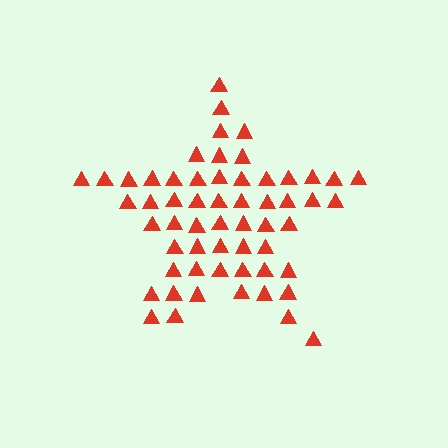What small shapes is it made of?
It is made of small triangles.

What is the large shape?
The large shape is a star.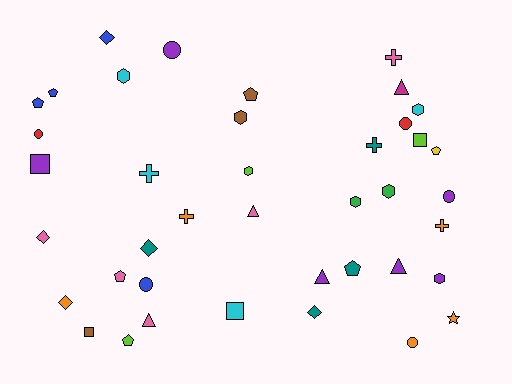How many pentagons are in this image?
There are 7 pentagons.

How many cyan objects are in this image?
There are 4 cyan objects.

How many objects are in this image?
There are 40 objects.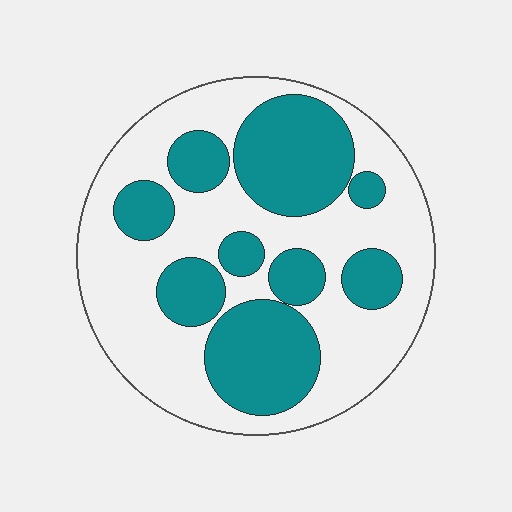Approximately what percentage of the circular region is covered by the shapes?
Approximately 40%.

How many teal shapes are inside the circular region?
9.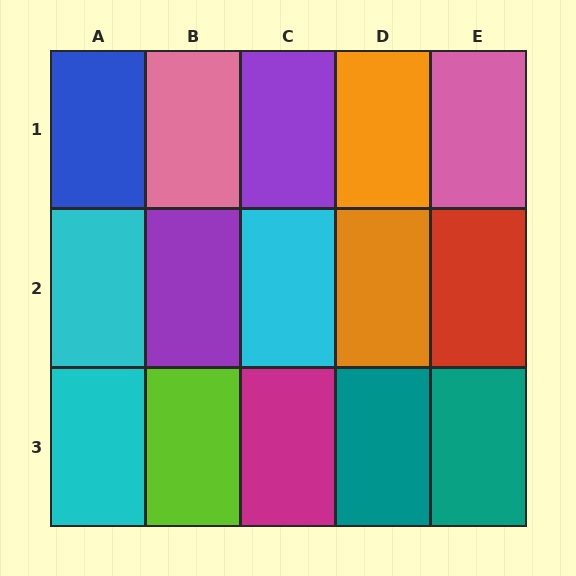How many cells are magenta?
1 cell is magenta.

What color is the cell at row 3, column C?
Magenta.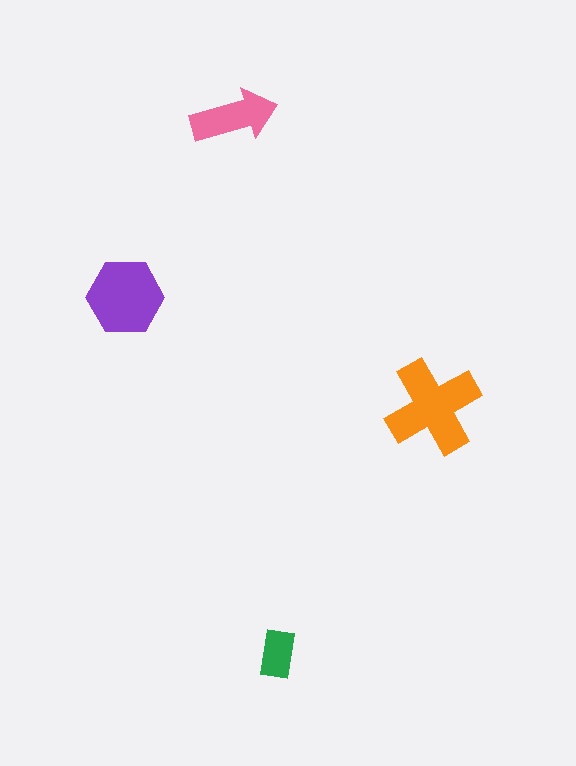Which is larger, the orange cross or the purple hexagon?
The orange cross.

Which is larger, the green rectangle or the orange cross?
The orange cross.